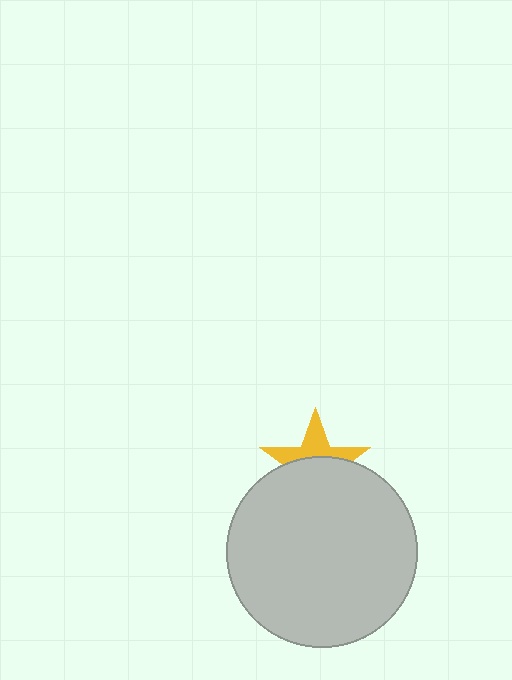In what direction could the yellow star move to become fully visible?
The yellow star could move up. That would shift it out from behind the light gray circle entirely.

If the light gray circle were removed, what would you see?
You would see the complete yellow star.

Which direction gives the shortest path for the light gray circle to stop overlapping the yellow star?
Moving down gives the shortest separation.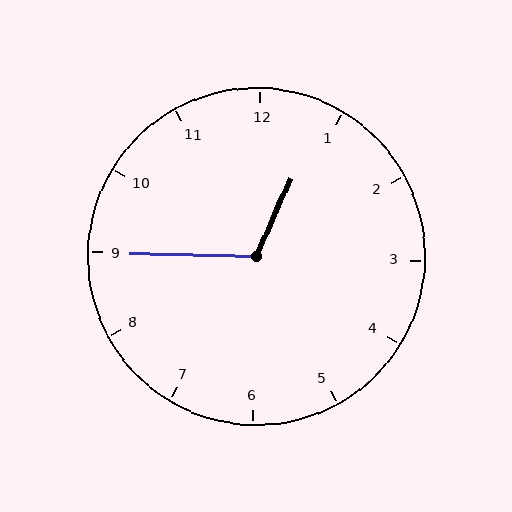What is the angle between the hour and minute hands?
Approximately 112 degrees.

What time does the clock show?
12:45.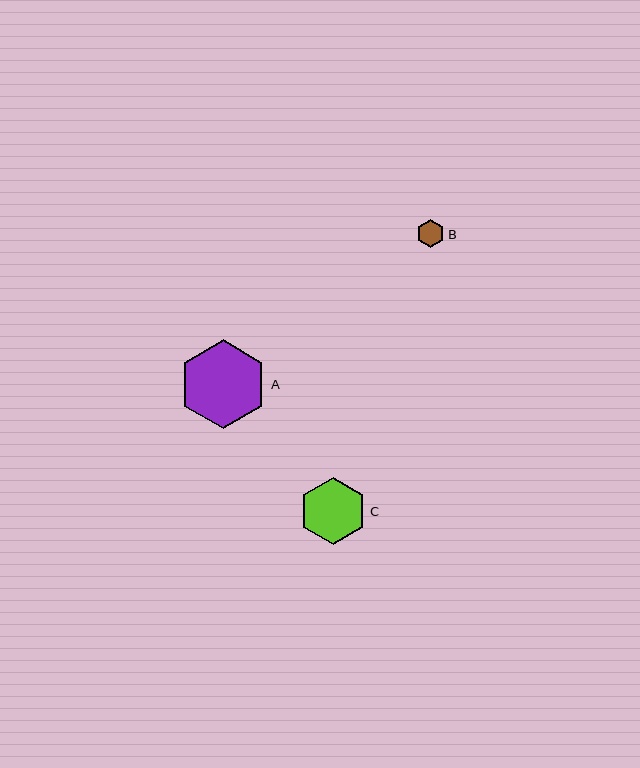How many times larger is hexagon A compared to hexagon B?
Hexagon A is approximately 3.2 times the size of hexagon B.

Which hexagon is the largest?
Hexagon A is the largest with a size of approximately 89 pixels.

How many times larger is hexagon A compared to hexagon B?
Hexagon A is approximately 3.2 times the size of hexagon B.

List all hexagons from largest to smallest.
From largest to smallest: A, C, B.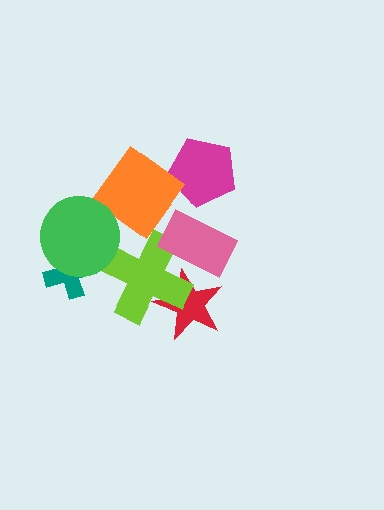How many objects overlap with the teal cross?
1 object overlaps with the teal cross.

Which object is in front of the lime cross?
The pink rectangle is in front of the lime cross.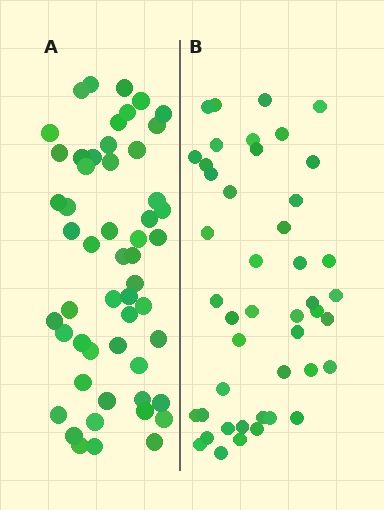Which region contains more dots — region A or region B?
Region A (the left region) has more dots.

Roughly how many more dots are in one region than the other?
Region A has roughly 8 or so more dots than region B.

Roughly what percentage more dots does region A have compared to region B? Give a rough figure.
About 20% more.